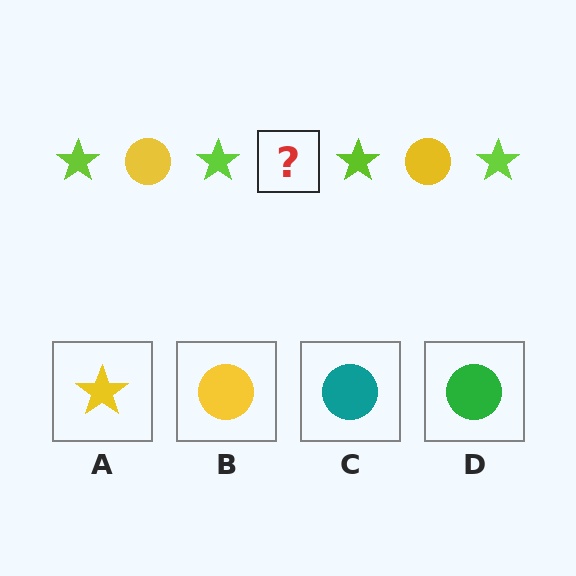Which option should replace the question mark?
Option B.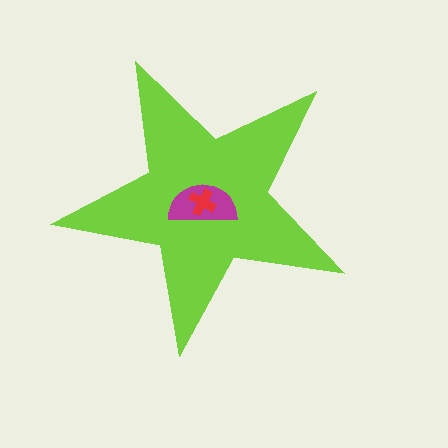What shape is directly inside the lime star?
The magenta semicircle.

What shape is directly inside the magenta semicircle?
The red cross.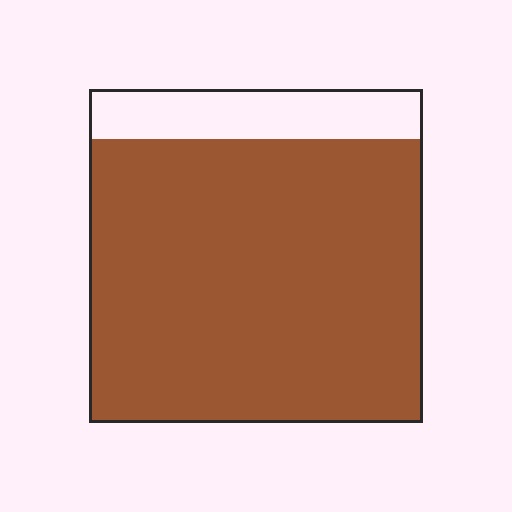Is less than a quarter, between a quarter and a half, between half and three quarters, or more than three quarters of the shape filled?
More than three quarters.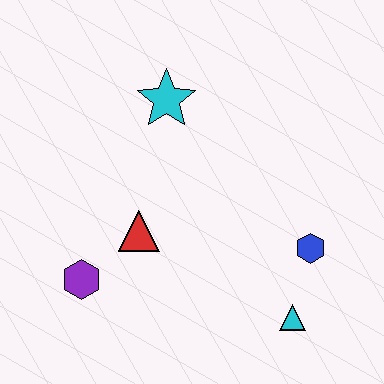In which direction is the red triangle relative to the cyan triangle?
The red triangle is to the left of the cyan triangle.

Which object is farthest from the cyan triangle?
The cyan star is farthest from the cyan triangle.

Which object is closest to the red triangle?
The purple hexagon is closest to the red triangle.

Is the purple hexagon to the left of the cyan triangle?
Yes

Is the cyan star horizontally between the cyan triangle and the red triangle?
Yes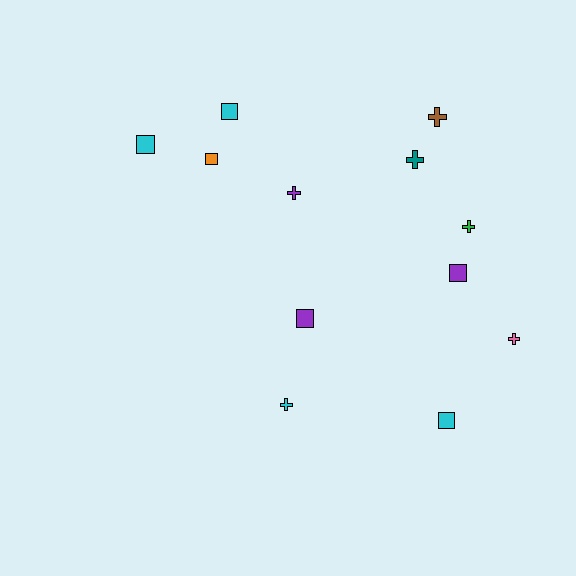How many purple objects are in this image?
There are 3 purple objects.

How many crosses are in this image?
There are 6 crosses.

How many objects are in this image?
There are 12 objects.